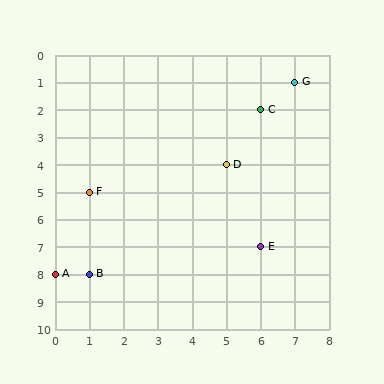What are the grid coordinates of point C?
Point C is at grid coordinates (6, 2).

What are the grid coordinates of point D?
Point D is at grid coordinates (5, 4).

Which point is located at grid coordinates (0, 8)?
Point A is at (0, 8).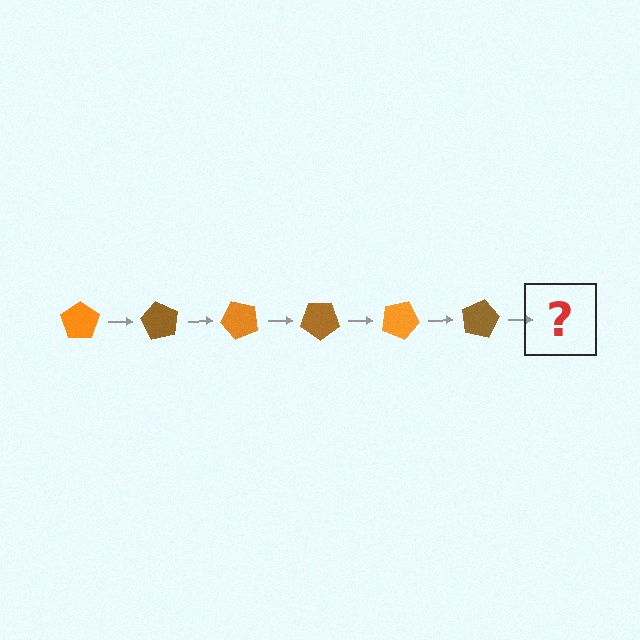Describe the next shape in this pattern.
It should be an orange pentagon, rotated 360 degrees from the start.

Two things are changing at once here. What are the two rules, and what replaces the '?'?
The two rules are that it rotates 60 degrees each step and the color cycles through orange and brown. The '?' should be an orange pentagon, rotated 360 degrees from the start.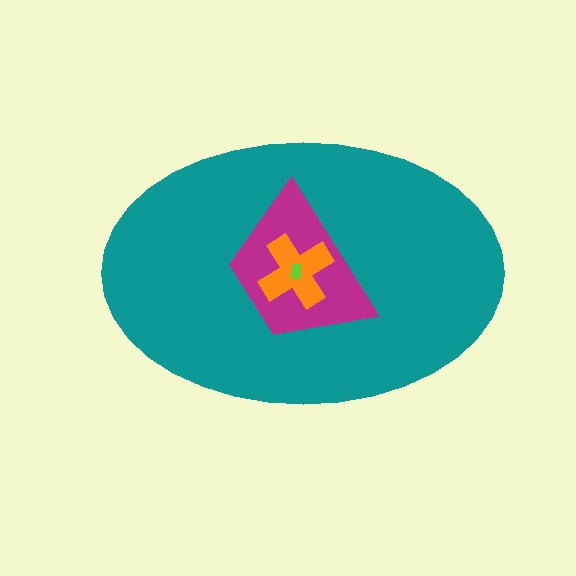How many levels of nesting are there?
4.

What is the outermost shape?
The teal ellipse.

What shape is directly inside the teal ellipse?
The magenta trapezoid.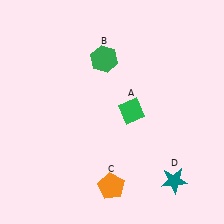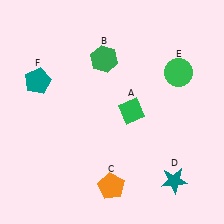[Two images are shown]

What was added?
A green circle (E), a teal pentagon (F) were added in Image 2.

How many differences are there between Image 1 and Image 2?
There are 2 differences between the two images.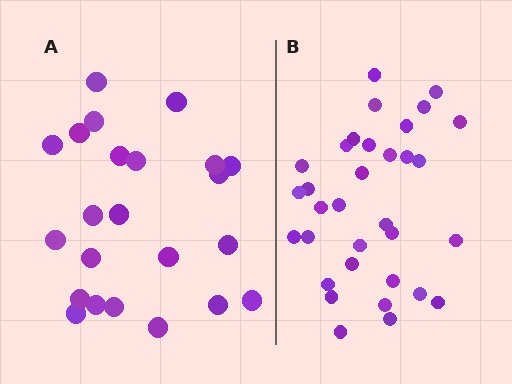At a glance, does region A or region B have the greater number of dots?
Region B (the right region) has more dots.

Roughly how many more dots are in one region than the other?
Region B has roughly 10 or so more dots than region A.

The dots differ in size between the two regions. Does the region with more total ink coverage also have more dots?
No. Region A has more total ink coverage because its dots are larger, but region B actually contains more individual dots. Total area can be misleading — the number of items is what matters here.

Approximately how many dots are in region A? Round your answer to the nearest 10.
About 20 dots. (The exact count is 23, which rounds to 20.)